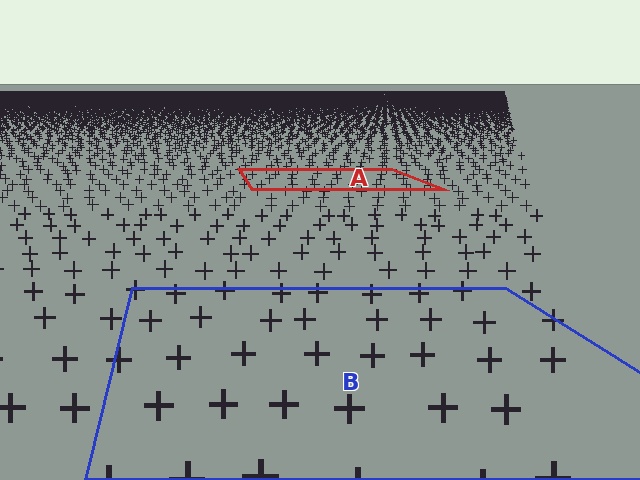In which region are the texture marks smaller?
The texture marks are smaller in region A, because it is farther away.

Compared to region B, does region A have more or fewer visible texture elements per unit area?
Region A has more texture elements per unit area — they are packed more densely because it is farther away.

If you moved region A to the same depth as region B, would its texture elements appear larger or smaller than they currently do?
They would appear larger. At a closer depth, the same texture elements are projected at a bigger on-screen size.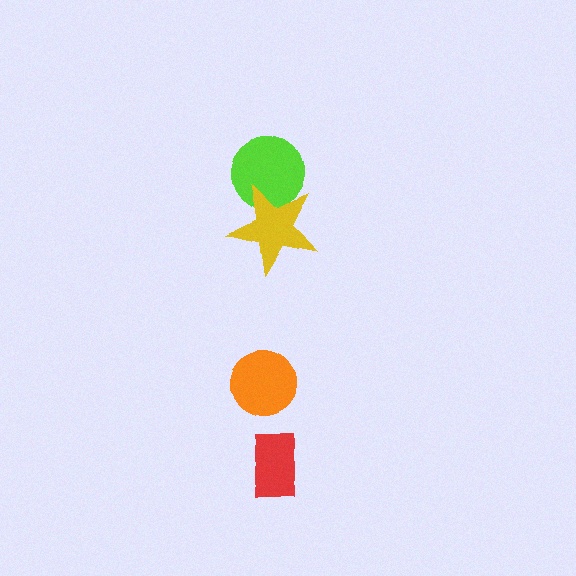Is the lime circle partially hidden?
Yes, it is partially covered by another shape.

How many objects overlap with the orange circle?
0 objects overlap with the orange circle.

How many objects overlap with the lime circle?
1 object overlaps with the lime circle.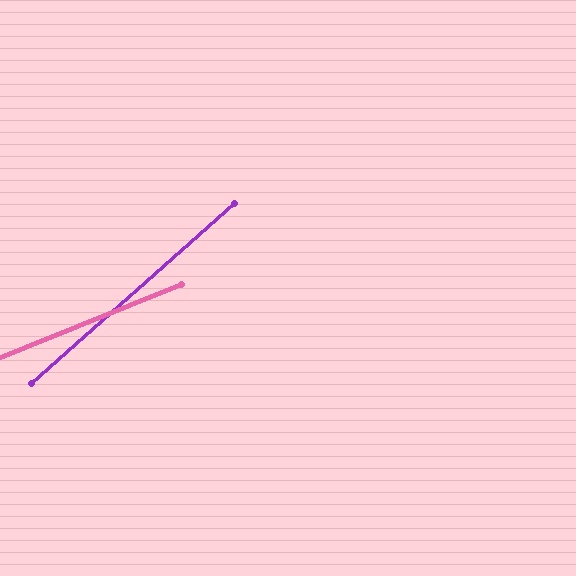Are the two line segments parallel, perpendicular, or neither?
Neither parallel nor perpendicular — they differ by about 20°.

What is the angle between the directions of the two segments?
Approximately 20 degrees.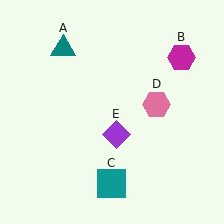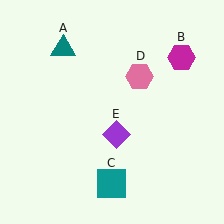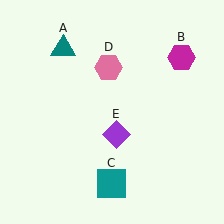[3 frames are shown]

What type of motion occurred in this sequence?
The pink hexagon (object D) rotated counterclockwise around the center of the scene.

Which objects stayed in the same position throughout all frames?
Teal triangle (object A) and magenta hexagon (object B) and teal square (object C) and purple diamond (object E) remained stationary.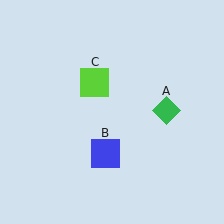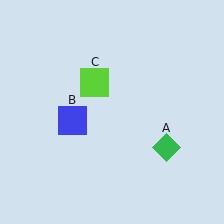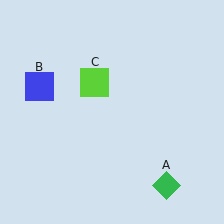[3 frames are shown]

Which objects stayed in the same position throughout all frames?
Lime square (object C) remained stationary.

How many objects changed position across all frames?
2 objects changed position: green diamond (object A), blue square (object B).